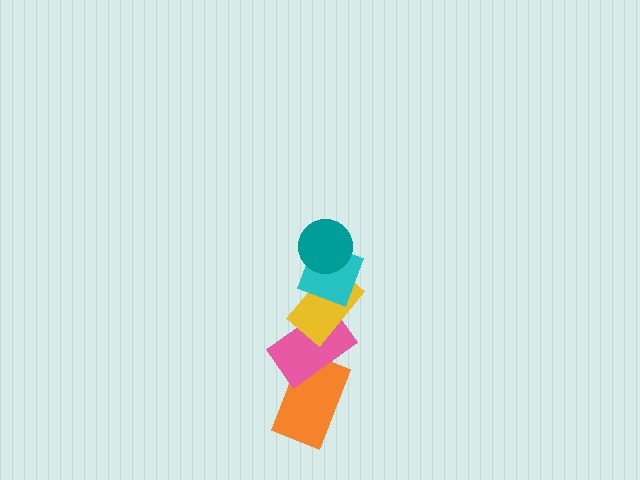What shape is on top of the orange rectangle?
The pink rectangle is on top of the orange rectangle.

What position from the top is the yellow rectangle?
The yellow rectangle is 3rd from the top.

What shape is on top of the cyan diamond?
The teal circle is on top of the cyan diamond.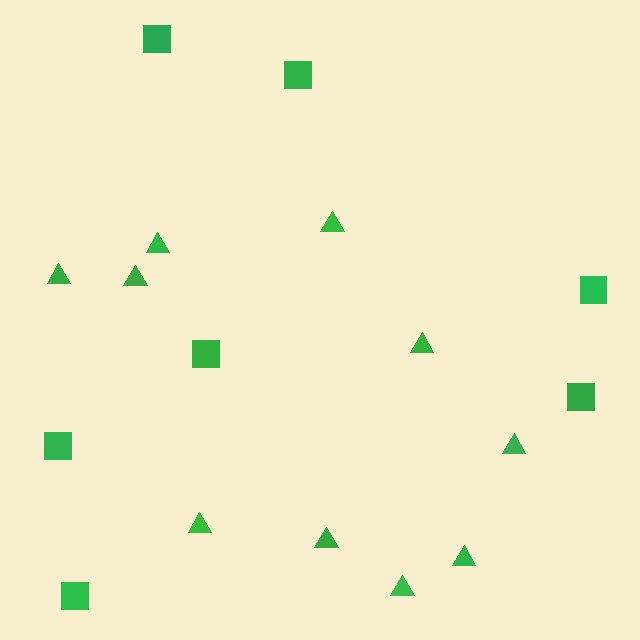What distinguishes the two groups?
There are 2 groups: one group of triangles (10) and one group of squares (7).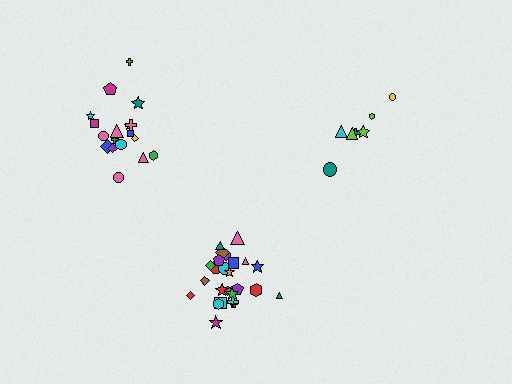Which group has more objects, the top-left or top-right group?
The top-left group.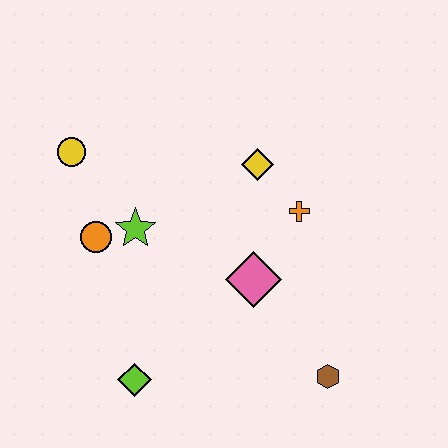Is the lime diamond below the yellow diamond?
Yes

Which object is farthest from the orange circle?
The brown hexagon is farthest from the orange circle.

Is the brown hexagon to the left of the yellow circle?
No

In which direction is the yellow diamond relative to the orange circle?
The yellow diamond is to the right of the orange circle.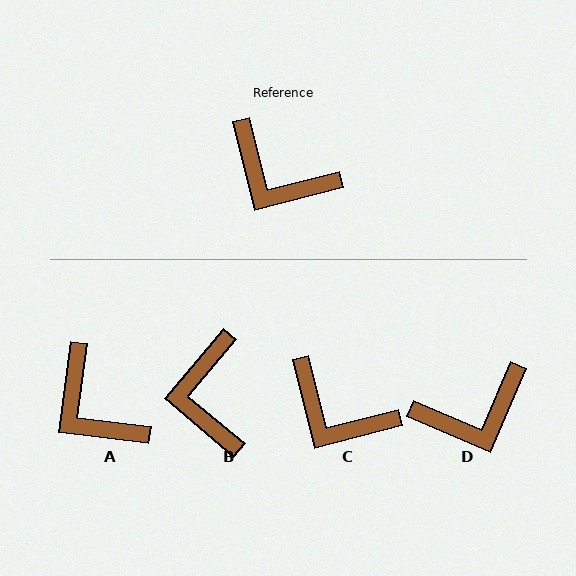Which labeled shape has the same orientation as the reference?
C.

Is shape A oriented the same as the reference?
No, it is off by about 21 degrees.